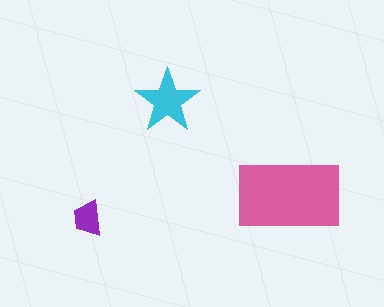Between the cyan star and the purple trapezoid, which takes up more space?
The cyan star.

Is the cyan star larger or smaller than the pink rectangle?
Smaller.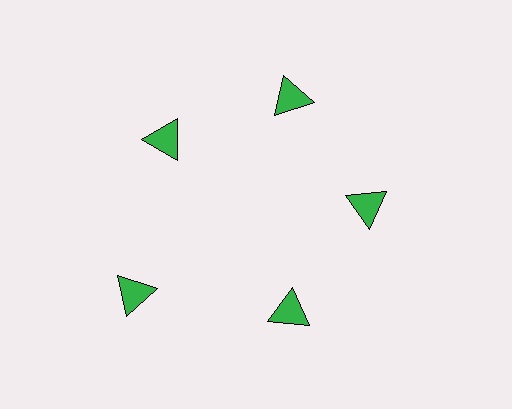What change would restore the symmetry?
The symmetry would be restored by moving it inward, back onto the ring so that all 5 triangles sit at equal angles and equal distance from the center.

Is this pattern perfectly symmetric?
No. The 5 green triangles are arranged in a ring, but one element near the 8 o'clock position is pushed outward from the center, breaking the 5-fold rotational symmetry.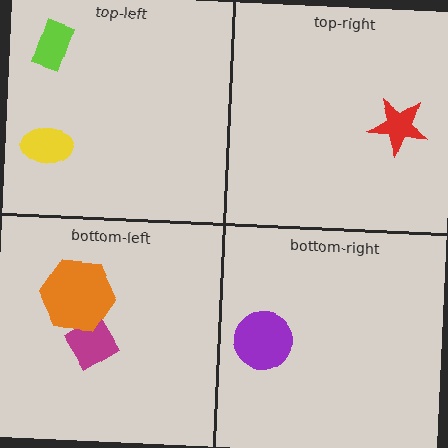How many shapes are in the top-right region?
1.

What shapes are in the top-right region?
The red star.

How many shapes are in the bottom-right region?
1.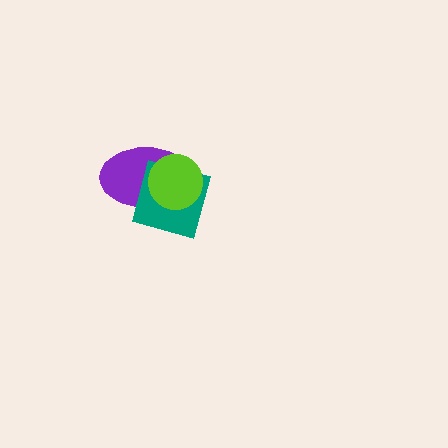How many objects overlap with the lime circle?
2 objects overlap with the lime circle.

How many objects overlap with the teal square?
2 objects overlap with the teal square.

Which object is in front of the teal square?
The lime circle is in front of the teal square.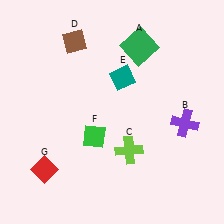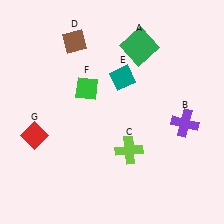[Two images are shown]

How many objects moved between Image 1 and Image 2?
2 objects moved between the two images.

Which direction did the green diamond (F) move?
The green diamond (F) moved up.